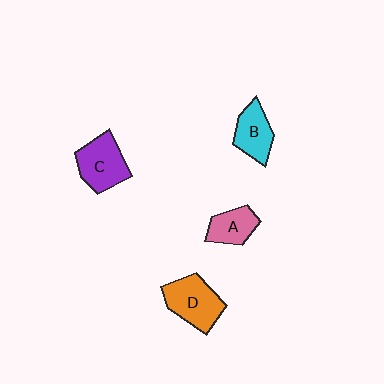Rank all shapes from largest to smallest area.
From largest to smallest: D (orange), C (purple), B (cyan), A (pink).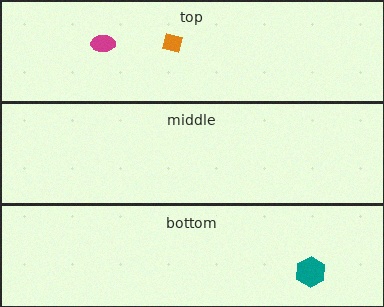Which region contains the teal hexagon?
The bottom region.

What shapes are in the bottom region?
The teal hexagon.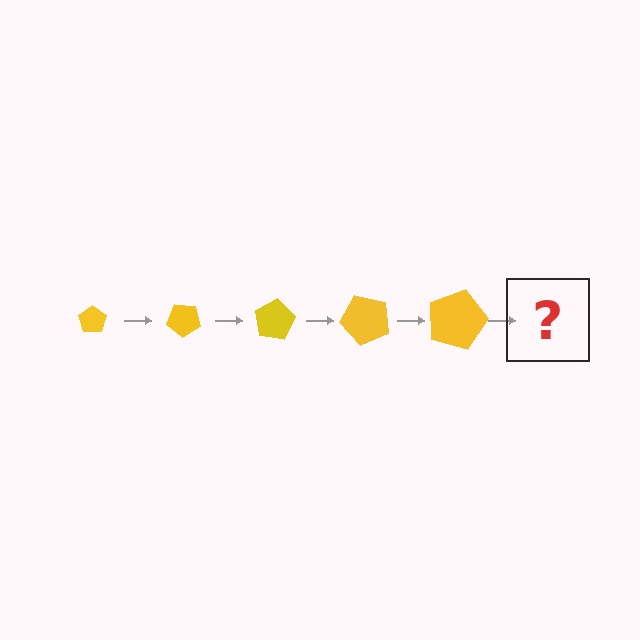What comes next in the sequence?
The next element should be a pentagon, larger than the previous one and rotated 200 degrees from the start.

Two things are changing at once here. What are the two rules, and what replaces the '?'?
The two rules are that the pentagon grows larger each step and it rotates 40 degrees each step. The '?' should be a pentagon, larger than the previous one and rotated 200 degrees from the start.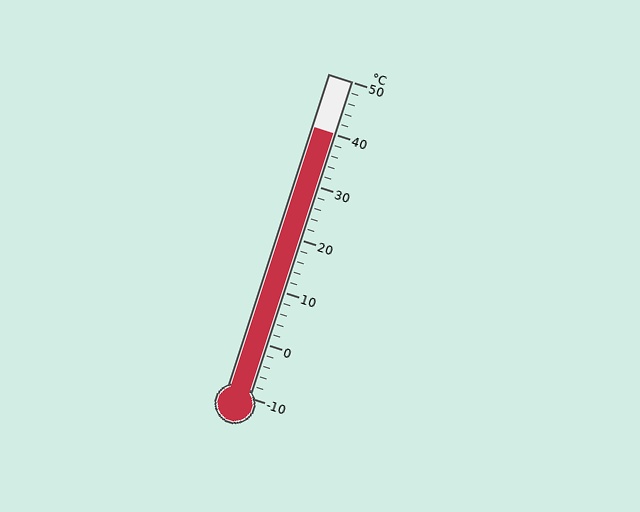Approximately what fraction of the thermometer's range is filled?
The thermometer is filled to approximately 85% of its range.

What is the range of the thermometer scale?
The thermometer scale ranges from -10°C to 50°C.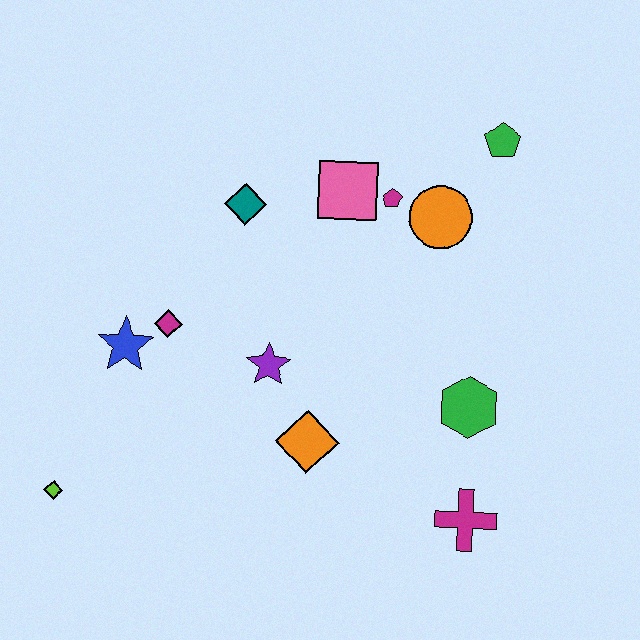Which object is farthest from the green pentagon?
The lime diamond is farthest from the green pentagon.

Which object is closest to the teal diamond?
The pink square is closest to the teal diamond.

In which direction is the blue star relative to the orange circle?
The blue star is to the left of the orange circle.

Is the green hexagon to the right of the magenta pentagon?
Yes